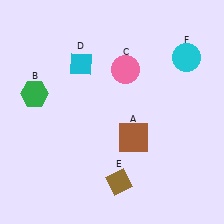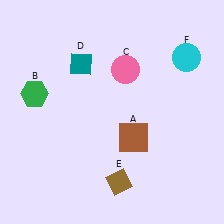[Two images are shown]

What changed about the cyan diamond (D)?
In Image 1, D is cyan. In Image 2, it changed to teal.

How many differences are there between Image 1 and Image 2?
There is 1 difference between the two images.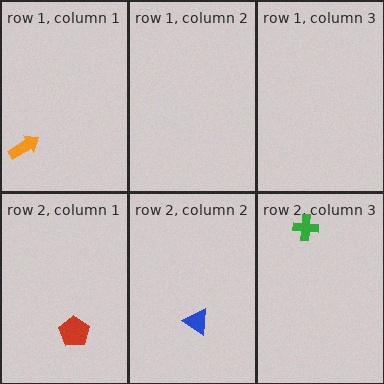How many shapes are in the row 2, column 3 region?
1.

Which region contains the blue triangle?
The row 2, column 2 region.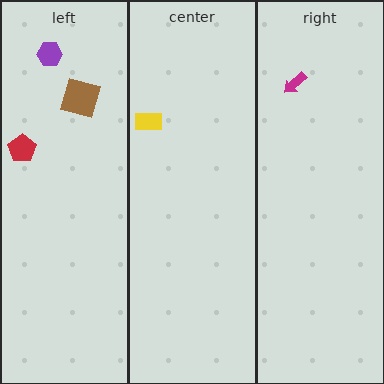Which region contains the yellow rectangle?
The center region.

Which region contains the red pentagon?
The left region.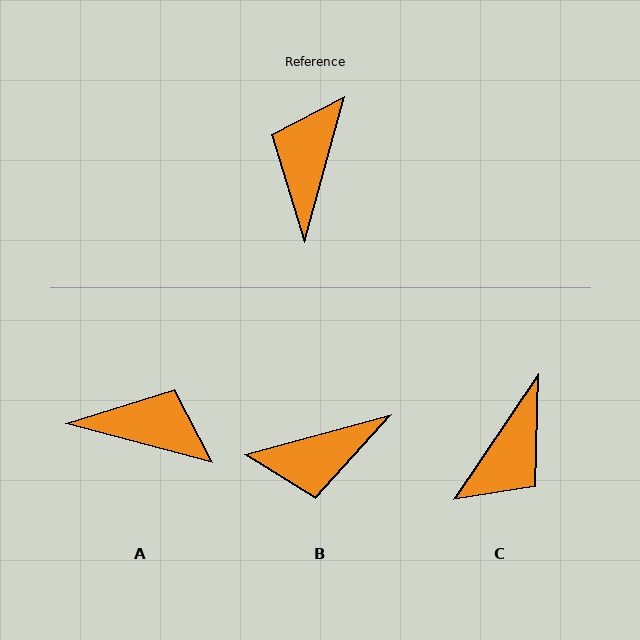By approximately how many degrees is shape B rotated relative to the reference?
Approximately 120 degrees counter-clockwise.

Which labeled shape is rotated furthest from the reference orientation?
C, about 161 degrees away.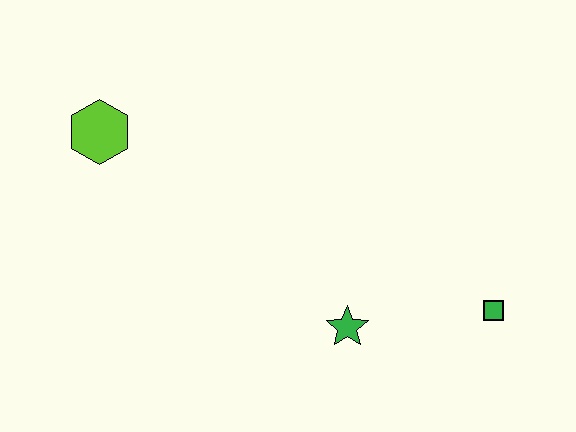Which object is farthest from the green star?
The lime hexagon is farthest from the green star.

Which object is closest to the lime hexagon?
The green star is closest to the lime hexagon.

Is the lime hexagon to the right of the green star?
No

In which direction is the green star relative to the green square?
The green star is to the left of the green square.